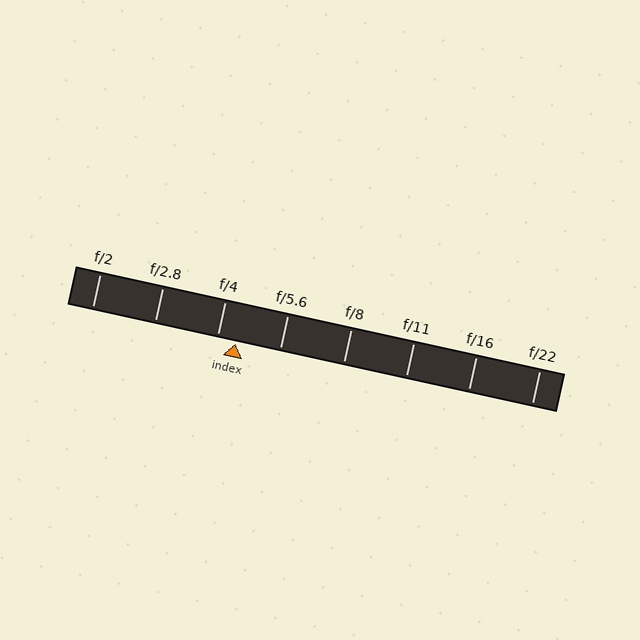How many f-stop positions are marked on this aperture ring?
There are 8 f-stop positions marked.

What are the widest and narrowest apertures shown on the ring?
The widest aperture shown is f/2 and the narrowest is f/22.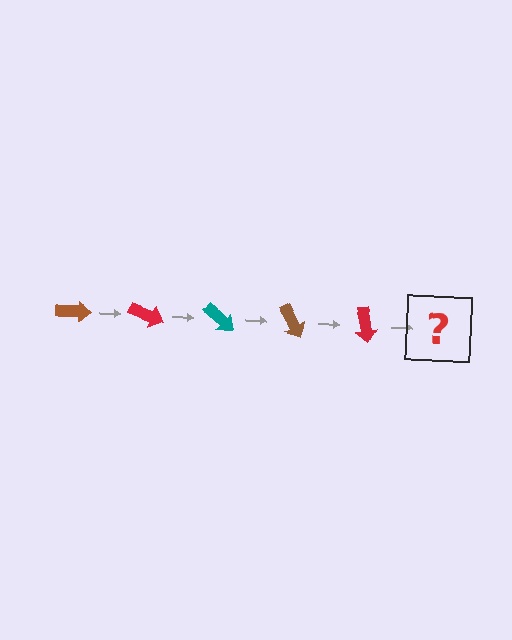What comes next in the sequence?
The next element should be a teal arrow, rotated 100 degrees from the start.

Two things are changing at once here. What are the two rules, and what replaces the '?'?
The two rules are that it rotates 20 degrees each step and the color cycles through brown, red, and teal. The '?' should be a teal arrow, rotated 100 degrees from the start.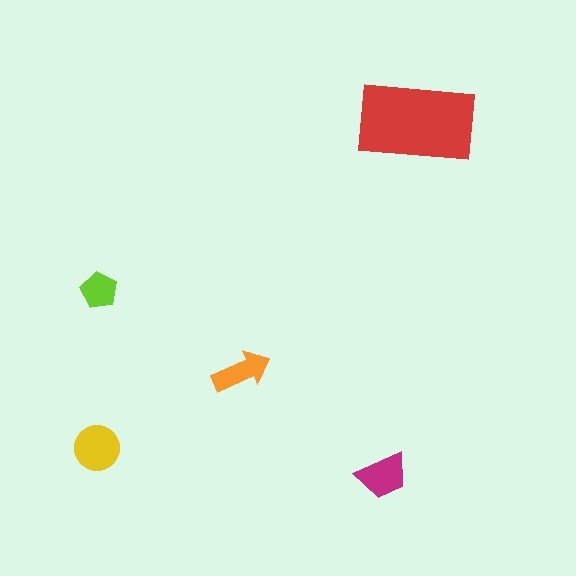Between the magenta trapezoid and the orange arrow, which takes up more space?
The magenta trapezoid.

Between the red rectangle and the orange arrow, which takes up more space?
The red rectangle.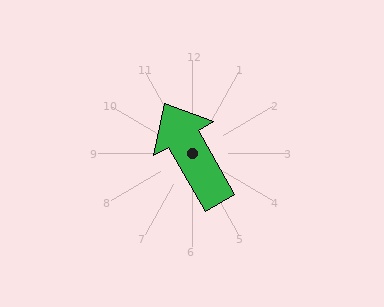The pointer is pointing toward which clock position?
Roughly 11 o'clock.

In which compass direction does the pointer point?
Northwest.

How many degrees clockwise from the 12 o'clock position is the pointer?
Approximately 331 degrees.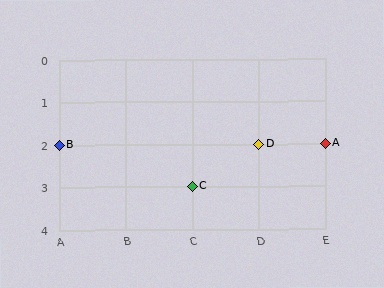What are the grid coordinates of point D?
Point D is at grid coordinates (D, 2).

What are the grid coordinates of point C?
Point C is at grid coordinates (C, 3).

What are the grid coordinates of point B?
Point B is at grid coordinates (A, 2).